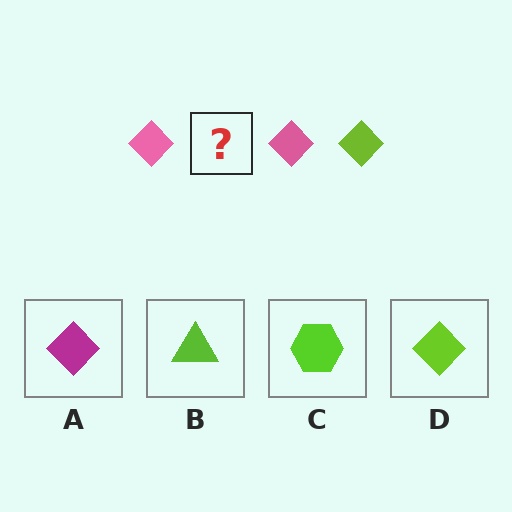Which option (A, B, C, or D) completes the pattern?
D.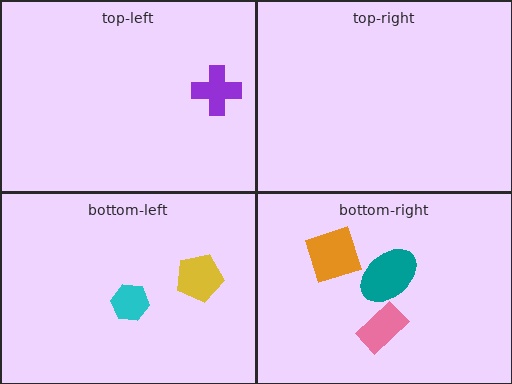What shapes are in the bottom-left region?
The cyan hexagon, the yellow pentagon.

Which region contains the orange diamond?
The bottom-right region.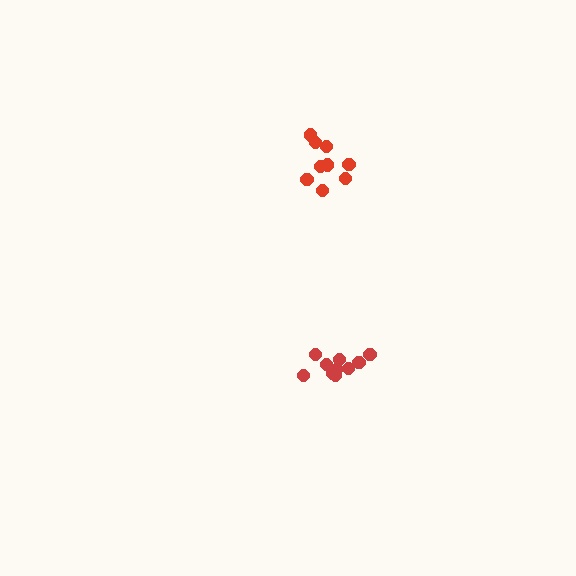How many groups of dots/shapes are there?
There are 2 groups.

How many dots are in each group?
Group 1: 9 dots, Group 2: 10 dots (19 total).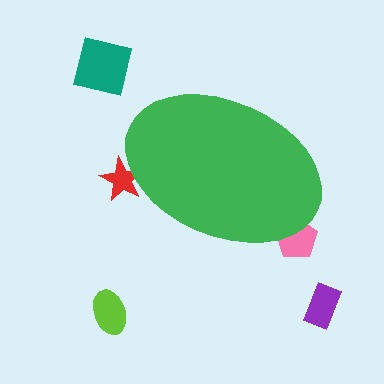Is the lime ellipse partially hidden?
No, the lime ellipse is fully visible.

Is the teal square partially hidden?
No, the teal square is fully visible.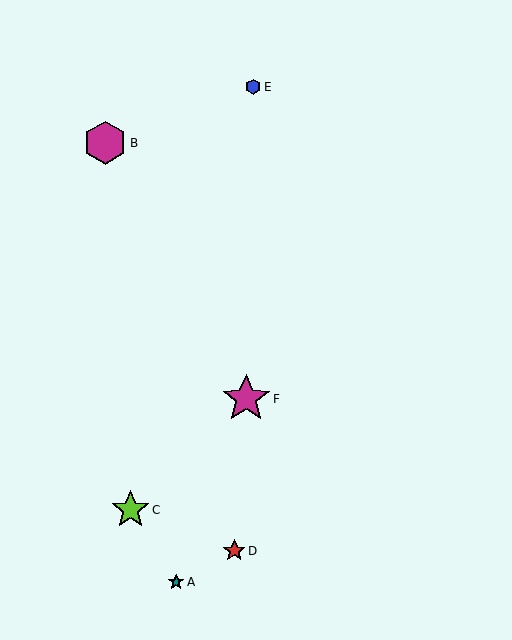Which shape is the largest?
The magenta star (labeled F) is the largest.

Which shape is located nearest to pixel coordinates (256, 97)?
The blue hexagon (labeled E) at (253, 87) is nearest to that location.